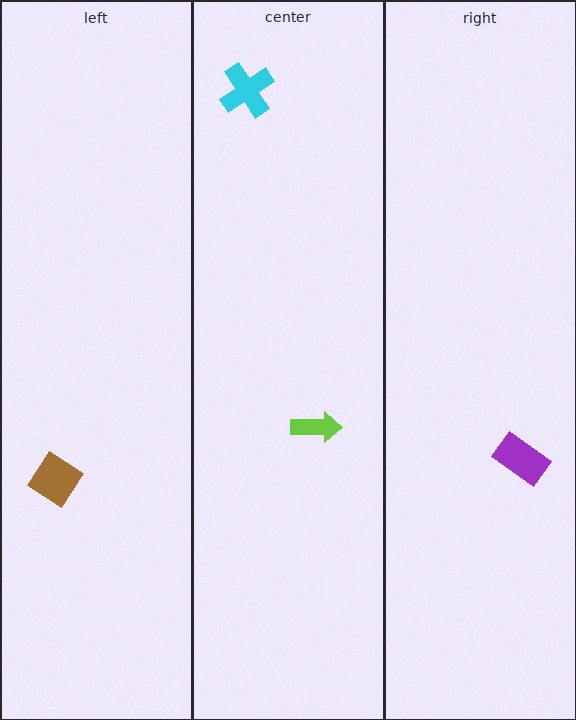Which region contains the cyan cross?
The center region.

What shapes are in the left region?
The brown diamond.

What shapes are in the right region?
The purple rectangle.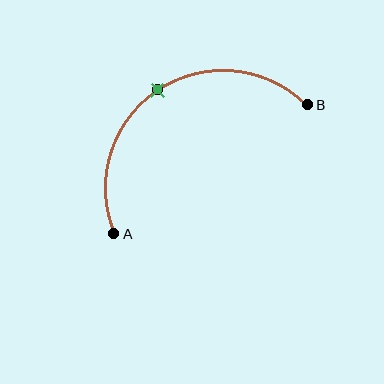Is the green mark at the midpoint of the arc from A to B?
Yes. The green mark lies on the arc at equal arc-length from both A and B — it is the arc midpoint.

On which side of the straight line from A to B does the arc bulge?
The arc bulges above and to the left of the straight line connecting A and B.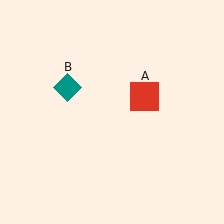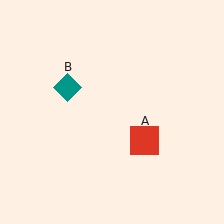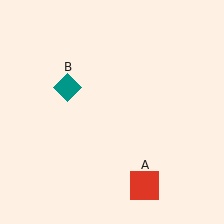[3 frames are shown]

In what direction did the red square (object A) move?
The red square (object A) moved down.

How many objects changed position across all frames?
1 object changed position: red square (object A).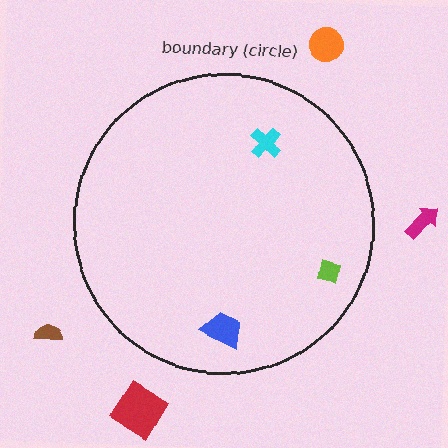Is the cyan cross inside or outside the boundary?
Inside.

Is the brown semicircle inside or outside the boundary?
Outside.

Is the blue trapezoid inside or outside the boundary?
Inside.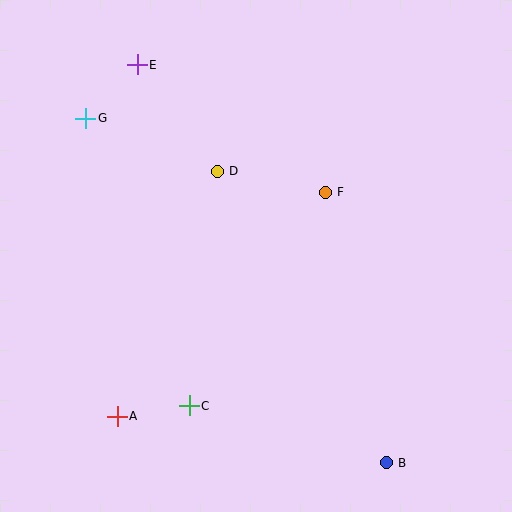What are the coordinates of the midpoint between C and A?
The midpoint between C and A is at (153, 411).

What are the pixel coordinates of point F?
Point F is at (325, 192).